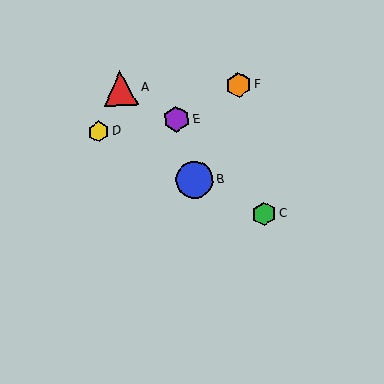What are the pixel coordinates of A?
Object A is at (121, 88).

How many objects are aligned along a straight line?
3 objects (B, C, D) are aligned along a straight line.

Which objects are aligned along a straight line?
Objects B, C, D are aligned along a straight line.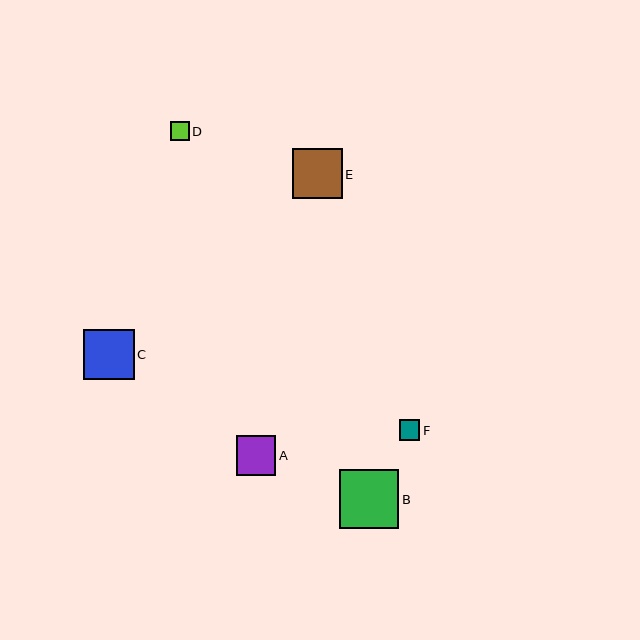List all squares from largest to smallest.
From largest to smallest: B, C, E, A, F, D.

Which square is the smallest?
Square D is the smallest with a size of approximately 18 pixels.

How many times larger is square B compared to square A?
Square B is approximately 1.5 times the size of square A.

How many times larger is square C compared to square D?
Square C is approximately 2.7 times the size of square D.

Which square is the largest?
Square B is the largest with a size of approximately 59 pixels.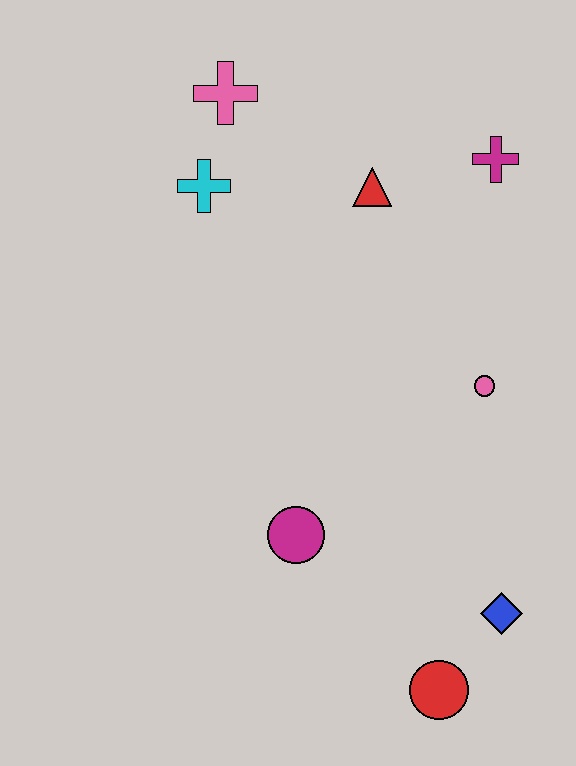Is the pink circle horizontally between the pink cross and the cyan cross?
No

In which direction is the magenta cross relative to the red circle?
The magenta cross is above the red circle.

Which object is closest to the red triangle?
The magenta cross is closest to the red triangle.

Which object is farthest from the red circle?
The pink cross is farthest from the red circle.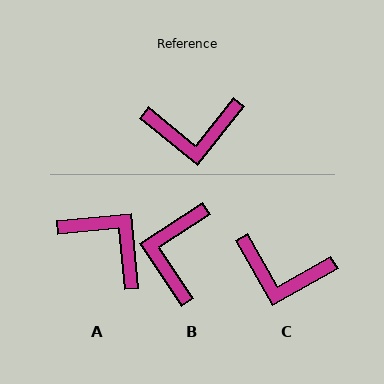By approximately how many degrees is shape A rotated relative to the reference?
Approximately 135 degrees counter-clockwise.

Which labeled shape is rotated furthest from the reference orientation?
A, about 135 degrees away.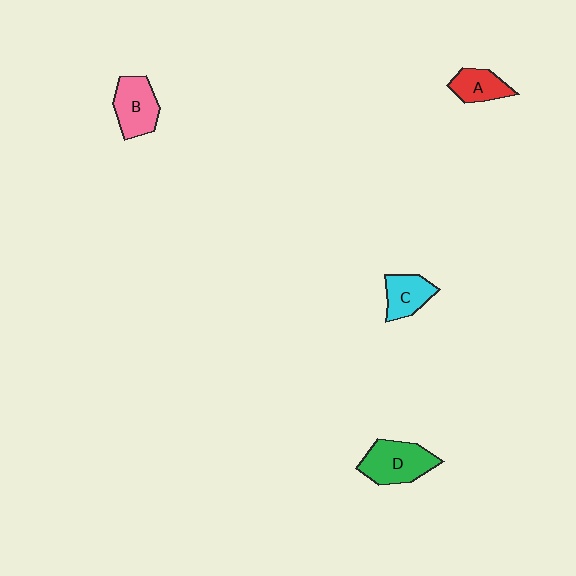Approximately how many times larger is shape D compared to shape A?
Approximately 1.6 times.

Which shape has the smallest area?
Shape A (red).